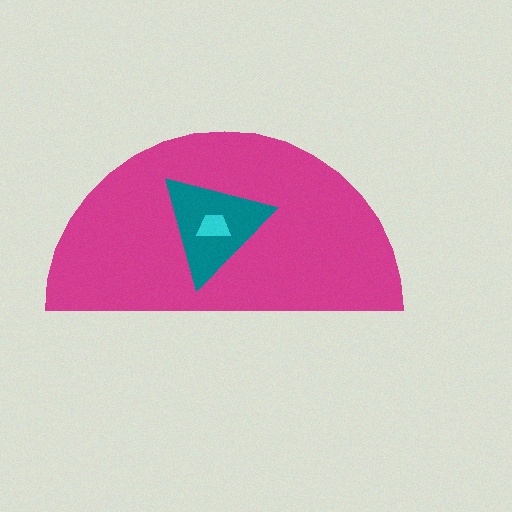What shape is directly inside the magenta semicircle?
The teal triangle.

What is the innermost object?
The cyan trapezoid.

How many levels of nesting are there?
3.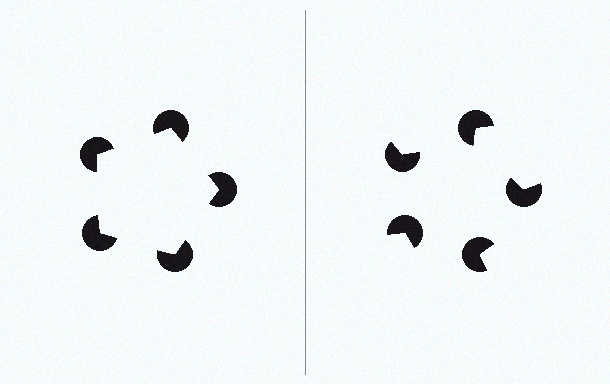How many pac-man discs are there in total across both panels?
10 — 5 on each side.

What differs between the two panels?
The pac-man discs are positioned identically on both sides; only the wedge orientations differ. On the left they align to a pentagon; on the right they are misaligned.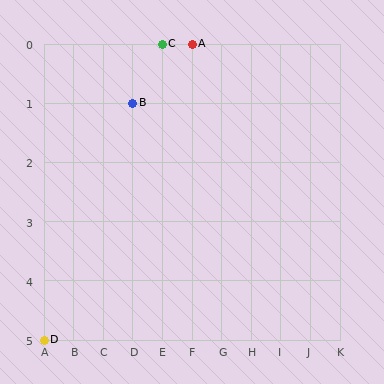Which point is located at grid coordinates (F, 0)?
Point A is at (F, 0).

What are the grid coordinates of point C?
Point C is at grid coordinates (E, 0).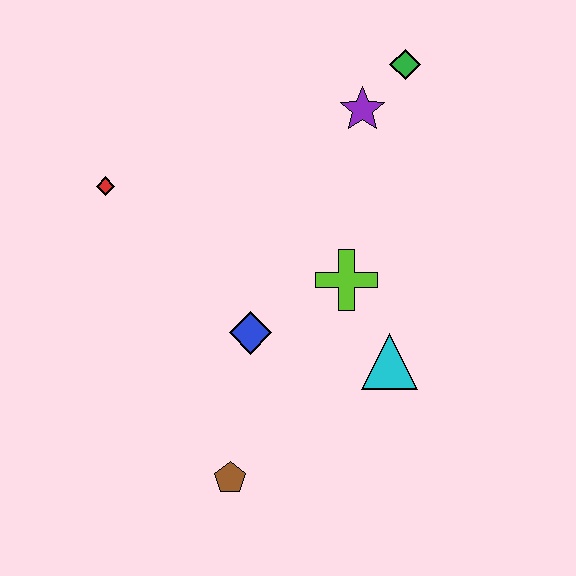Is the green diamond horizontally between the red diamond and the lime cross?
No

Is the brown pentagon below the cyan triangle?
Yes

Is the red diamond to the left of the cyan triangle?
Yes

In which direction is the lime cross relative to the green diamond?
The lime cross is below the green diamond.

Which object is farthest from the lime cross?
The red diamond is farthest from the lime cross.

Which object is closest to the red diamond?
The blue diamond is closest to the red diamond.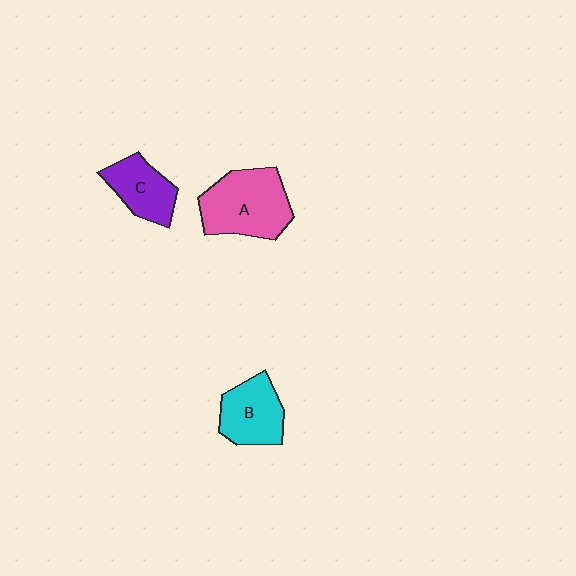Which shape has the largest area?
Shape A (pink).